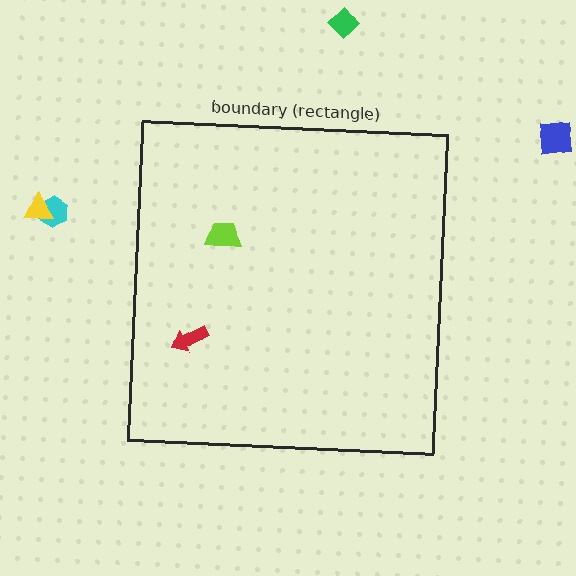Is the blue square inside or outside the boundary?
Outside.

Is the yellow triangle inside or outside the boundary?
Outside.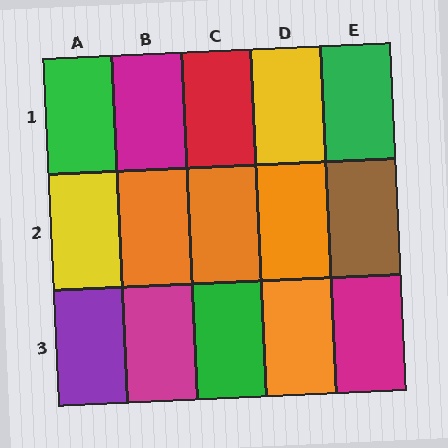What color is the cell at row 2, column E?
Brown.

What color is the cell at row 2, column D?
Orange.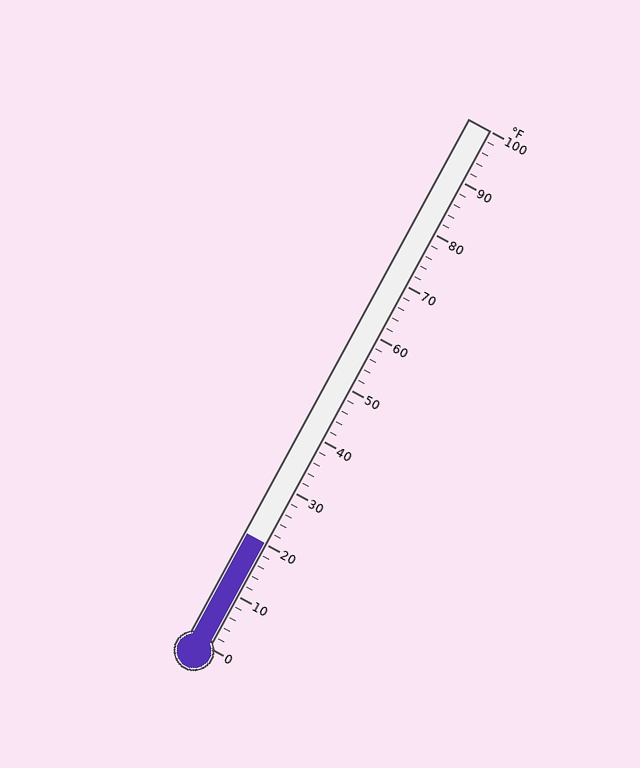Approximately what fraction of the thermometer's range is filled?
The thermometer is filled to approximately 20% of its range.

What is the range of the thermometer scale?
The thermometer scale ranges from 0°F to 100°F.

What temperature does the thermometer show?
The thermometer shows approximately 20°F.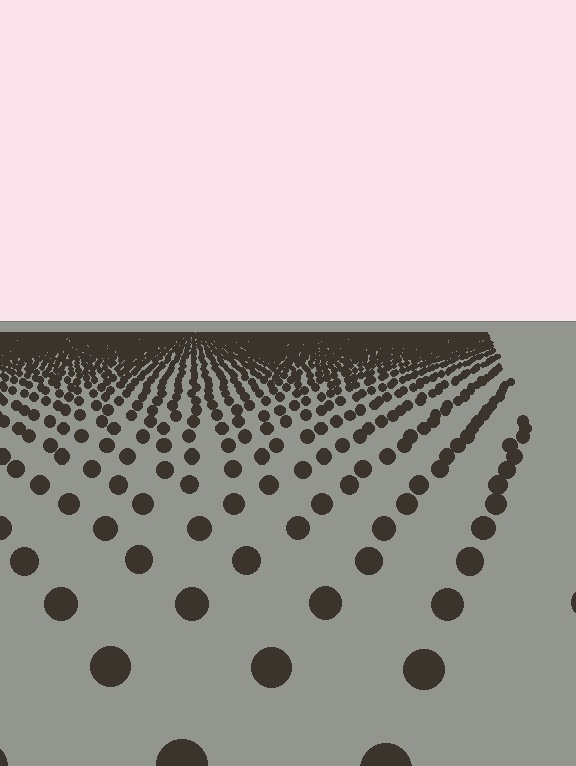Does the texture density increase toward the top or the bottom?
Density increases toward the top.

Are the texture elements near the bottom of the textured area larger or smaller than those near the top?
Larger. Near the bottom, elements are closer to the viewer and appear at a bigger on-screen size.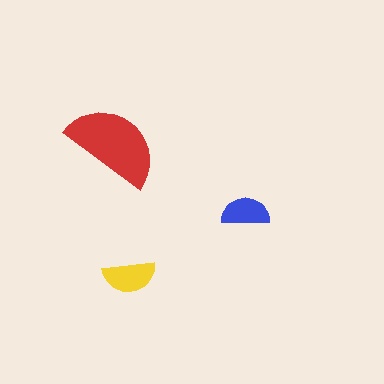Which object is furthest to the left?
The red semicircle is leftmost.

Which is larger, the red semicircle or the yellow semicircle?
The red one.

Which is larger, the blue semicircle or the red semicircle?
The red one.